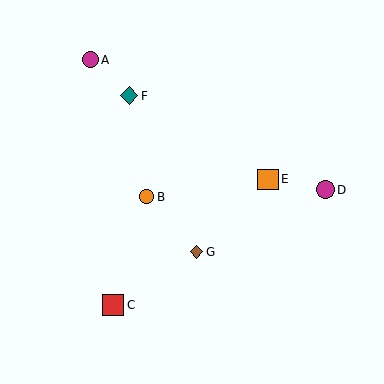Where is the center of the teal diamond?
The center of the teal diamond is at (129, 96).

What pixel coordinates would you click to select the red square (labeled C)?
Click at (113, 305) to select the red square C.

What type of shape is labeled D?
Shape D is a magenta circle.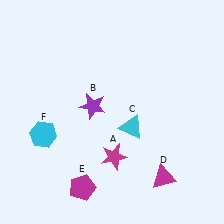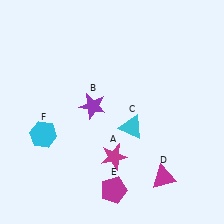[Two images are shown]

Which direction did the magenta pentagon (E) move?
The magenta pentagon (E) moved right.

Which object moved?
The magenta pentagon (E) moved right.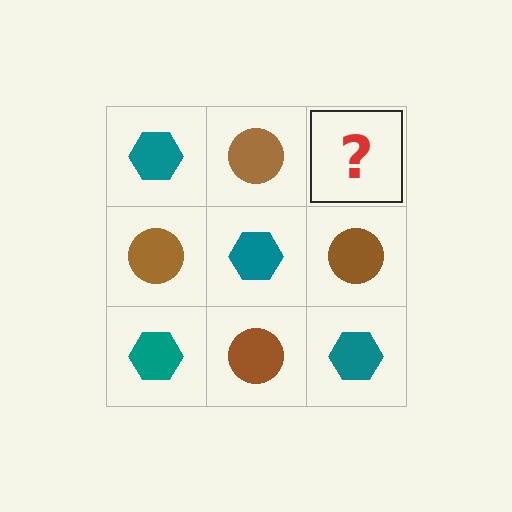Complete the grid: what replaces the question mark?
The question mark should be replaced with a teal hexagon.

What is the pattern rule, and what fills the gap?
The rule is that it alternates teal hexagon and brown circle in a checkerboard pattern. The gap should be filled with a teal hexagon.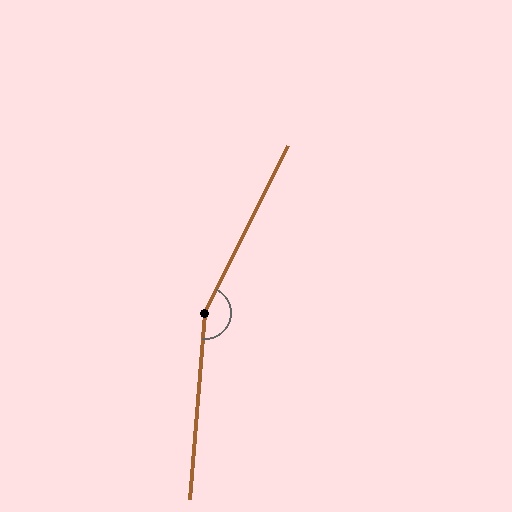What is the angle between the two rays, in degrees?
Approximately 158 degrees.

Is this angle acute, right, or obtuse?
It is obtuse.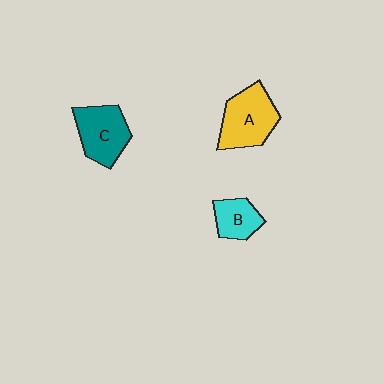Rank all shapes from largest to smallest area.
From largest to smallest: A (yellow), C (teal), B (cyan).